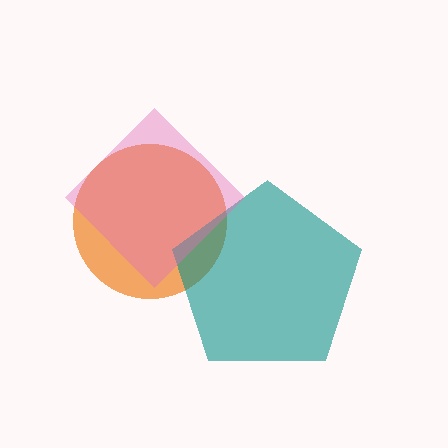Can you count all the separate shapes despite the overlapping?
Yes, there are 3 separate shapes.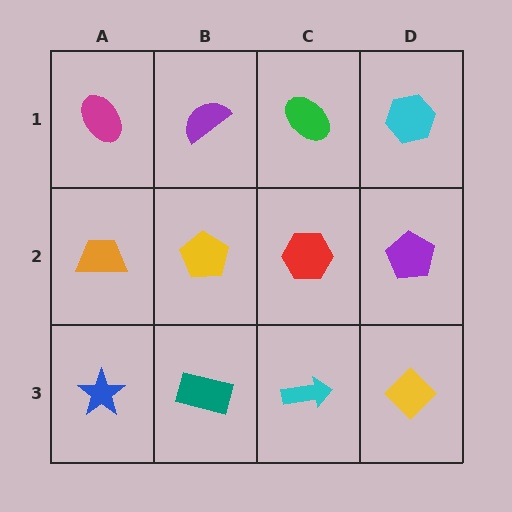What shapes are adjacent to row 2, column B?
A purple semicircle (row 1, column B), a teal rectangle (row 3, column B), an orange trapezoid (row 2, column A), a red hexagon (row 2, column C).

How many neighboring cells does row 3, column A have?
2.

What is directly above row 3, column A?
An orange trapezoid.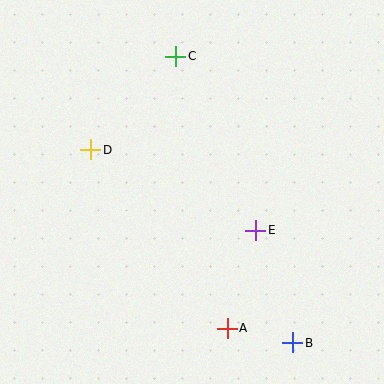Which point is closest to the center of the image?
Point E at (256, 230) is closest to the center.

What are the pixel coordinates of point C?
Point C is at (176, 56).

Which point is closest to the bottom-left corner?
Point A is closest to the bottom-left corner.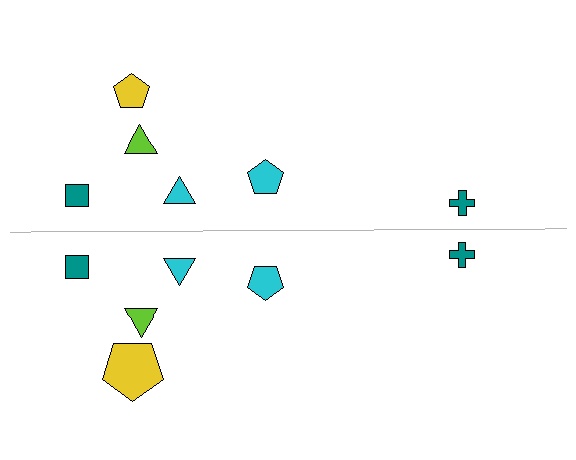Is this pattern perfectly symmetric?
No, the pattern is not perfectly symmetric. The yellow pentagon on the bottom side has a different size than its mirror counterpart.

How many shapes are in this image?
There are 12 shapes in this image.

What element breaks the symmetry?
The yellow pentagon on the bottom side has a different size than its mirror counterpart.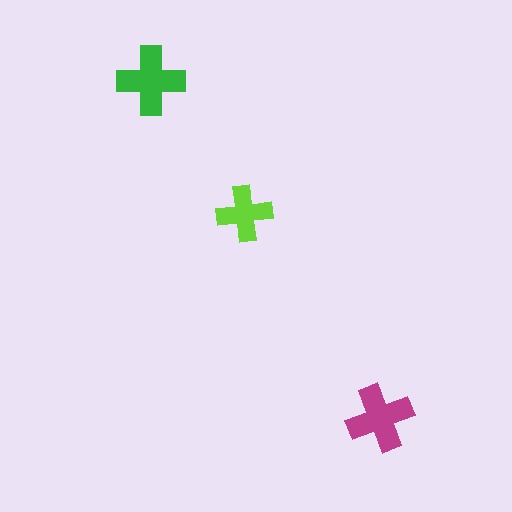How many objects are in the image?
There are 3 objects in the image.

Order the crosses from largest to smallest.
the green one, the magenta one, the lime one.